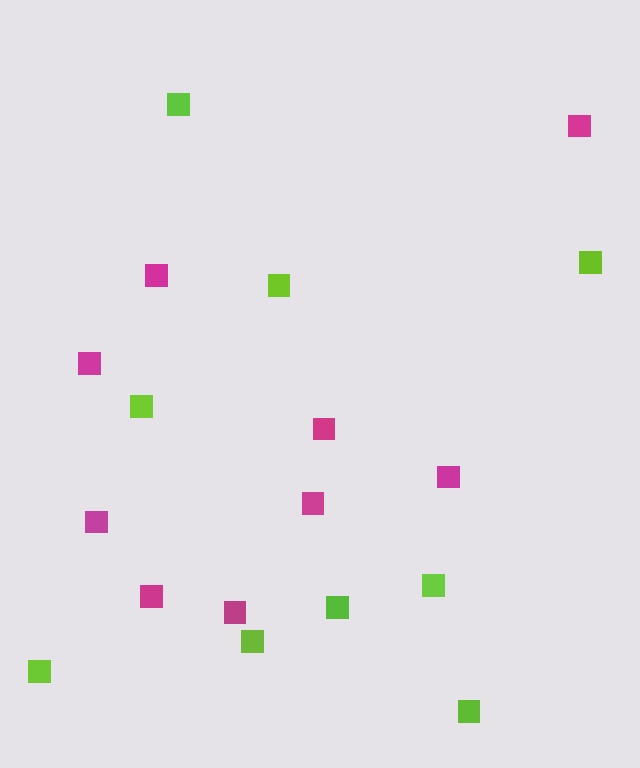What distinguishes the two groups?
There are 2 groups: one group of lime squares (9) and one group of magenta squares (9).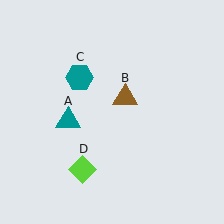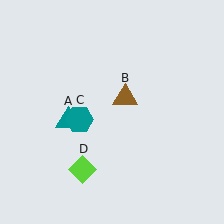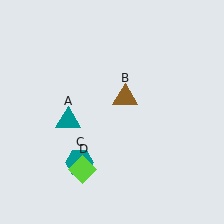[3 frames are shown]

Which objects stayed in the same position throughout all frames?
Teal triangle (object A) and brown triangle (object B) and lime diamond (object D) remained stationary.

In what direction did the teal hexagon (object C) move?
The teal hexagon (object C) moved down.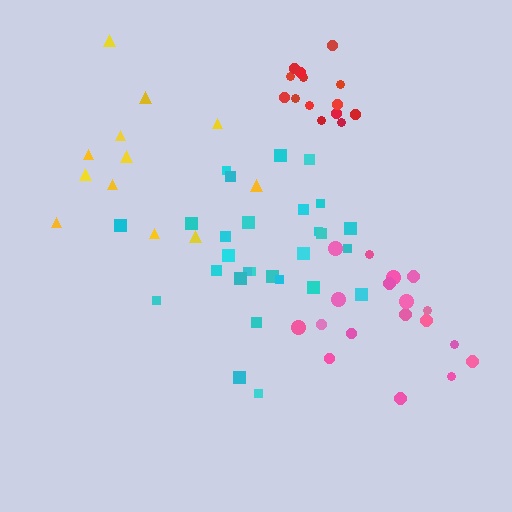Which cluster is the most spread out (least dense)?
Yellow.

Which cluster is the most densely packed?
Red.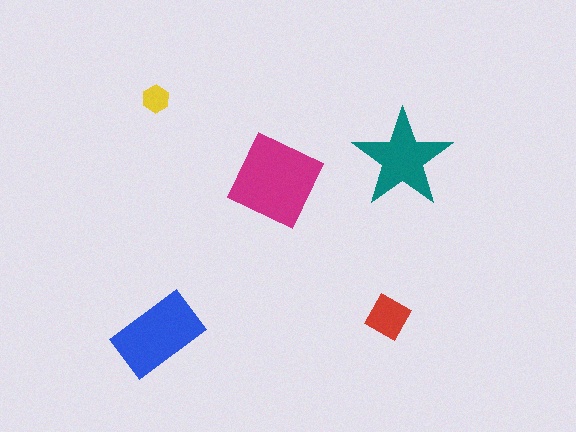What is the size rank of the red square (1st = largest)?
4th.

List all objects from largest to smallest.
The magenta diamond, the blue rectangle, the teal star, the red square, the yellow hexagon.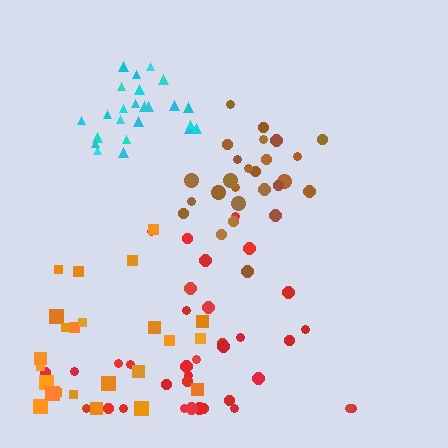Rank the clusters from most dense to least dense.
cyan, brown, red, orange.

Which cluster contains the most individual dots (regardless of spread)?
Red (35).